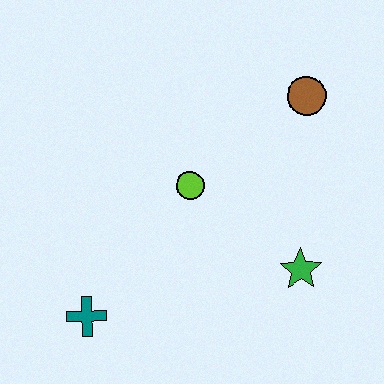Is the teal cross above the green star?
No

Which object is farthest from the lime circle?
The teal cross is farthest from the lime circle.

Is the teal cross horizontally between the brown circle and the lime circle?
No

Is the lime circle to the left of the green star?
Yes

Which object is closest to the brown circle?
The lime circle is closest to the brown circle.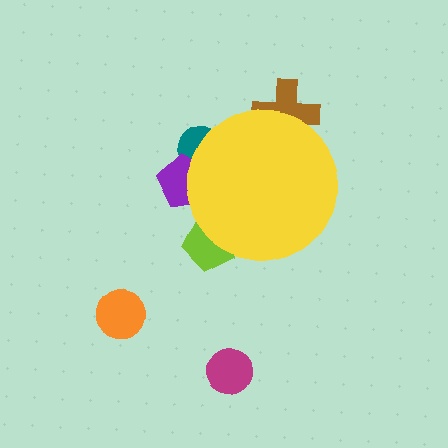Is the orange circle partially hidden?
No, the orange circle is fully visible.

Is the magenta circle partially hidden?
No, the magenta circle is fully visible.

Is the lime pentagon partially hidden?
Yes, the lime pentagon is partially hidden behind the yellow circle.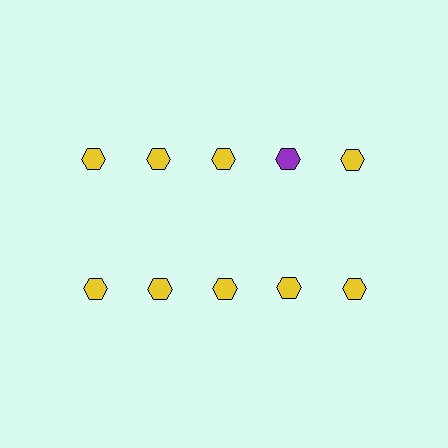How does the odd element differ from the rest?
It has a different color: purple instead of yellow.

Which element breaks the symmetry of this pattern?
The purple hexagon in the top row, second from right column breaks the symmetry. All other shapes are yellow hexagons.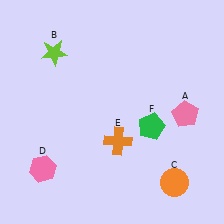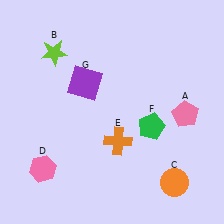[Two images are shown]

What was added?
A purple square (G) was added in Image 2.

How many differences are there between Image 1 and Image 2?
There is 1 difference between the two images.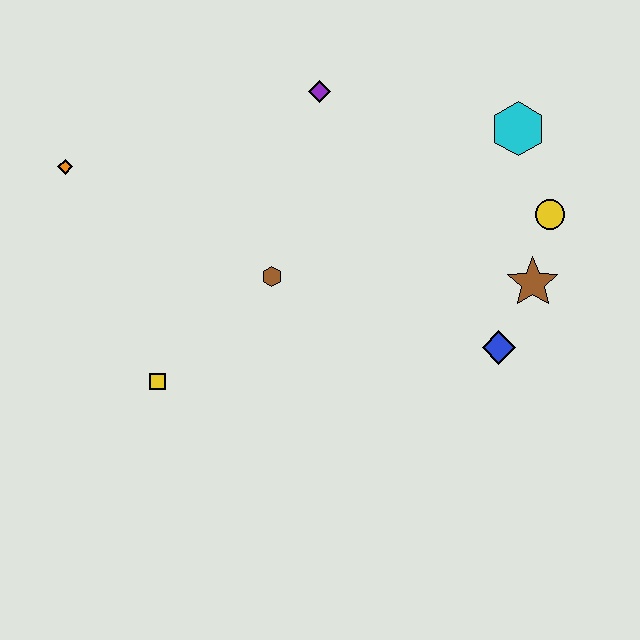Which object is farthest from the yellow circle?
The orange diamond is farthest from the yellow circle.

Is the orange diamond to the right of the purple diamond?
No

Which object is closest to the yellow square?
The brown hexagon is closest to the yellow square.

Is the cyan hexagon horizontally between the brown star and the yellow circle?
No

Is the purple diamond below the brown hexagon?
No